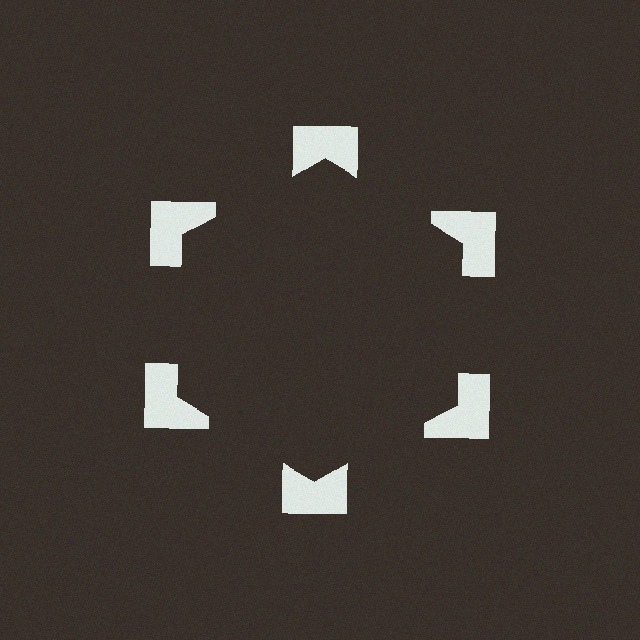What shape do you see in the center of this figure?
An illusory hexagon — its edges are inferred from the aligned wedge cuts in the notched squares, not physically drawn.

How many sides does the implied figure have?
6 sides.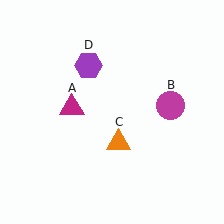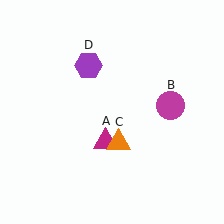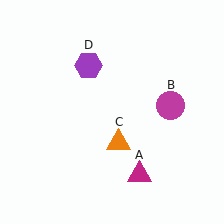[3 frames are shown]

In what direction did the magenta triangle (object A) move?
The magenta triangle (object A) moved down and to the right.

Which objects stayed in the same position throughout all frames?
Magenta circle (object B) and orange triangle (object C) and purple hexagon (object D) remained stationary.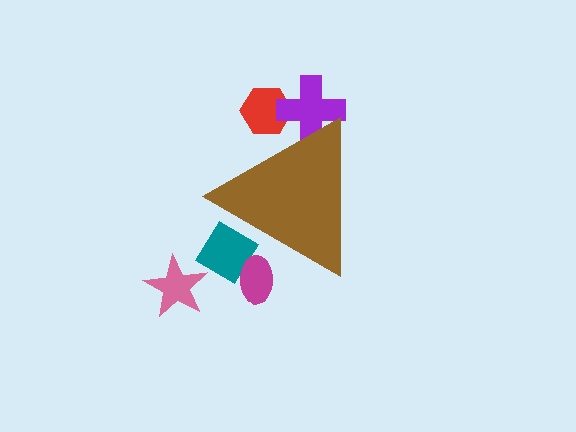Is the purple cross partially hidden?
Yes, the purple cross is partially hidden behind the brown triangle.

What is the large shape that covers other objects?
A brown triangle.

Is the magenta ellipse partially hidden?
Yes, the magenta ellipse is partially hidden behind the brown triangle.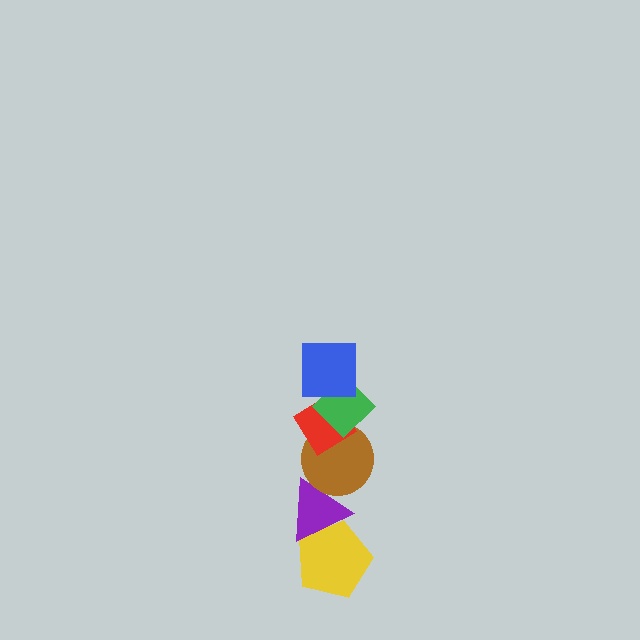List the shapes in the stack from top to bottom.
From top to bottom: the blue square, the green diamond, the red diamond, the brown circle, the purple triangle, the yellow pentagon.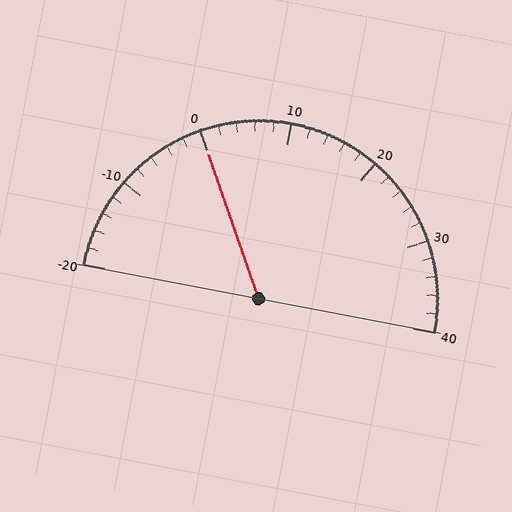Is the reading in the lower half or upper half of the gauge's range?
The reading is in the lower half of the range (-20 to 40).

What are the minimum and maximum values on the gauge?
The gauge ranges from -20 to 40.